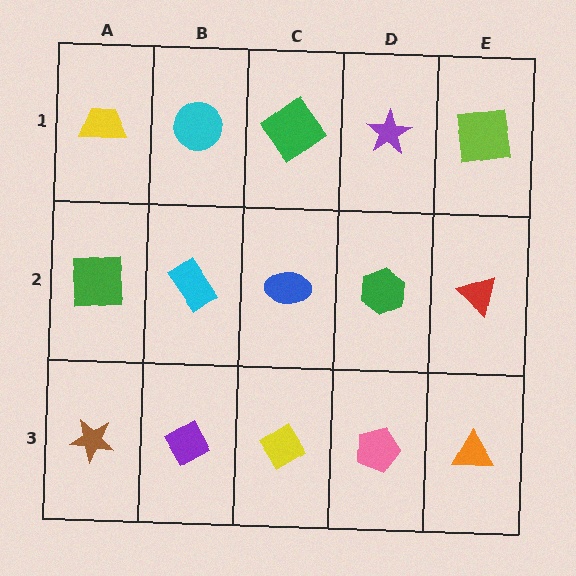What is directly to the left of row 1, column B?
A yellow trapezoid.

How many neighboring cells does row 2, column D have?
4.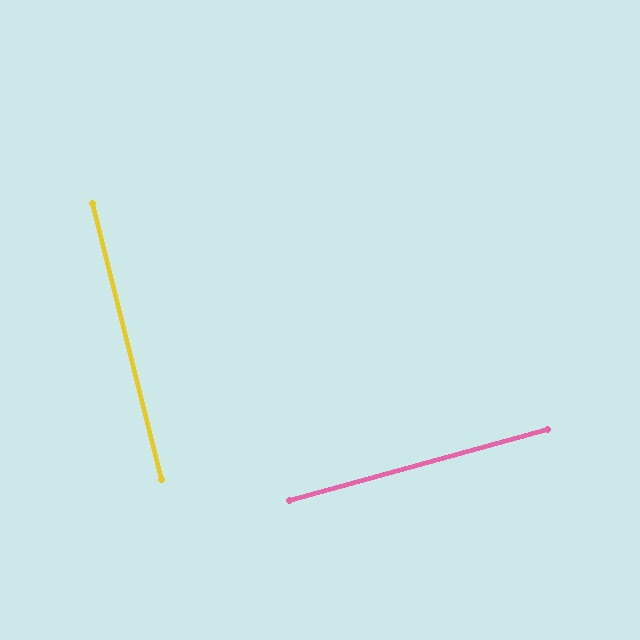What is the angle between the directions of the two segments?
Approximately 89 degrees.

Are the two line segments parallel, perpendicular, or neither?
Perpendicular — they meet at approximately 89°.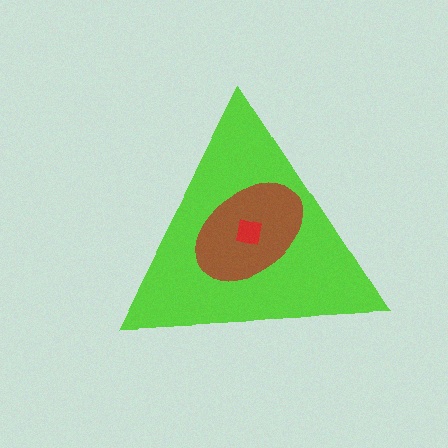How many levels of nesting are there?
3.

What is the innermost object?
The red square.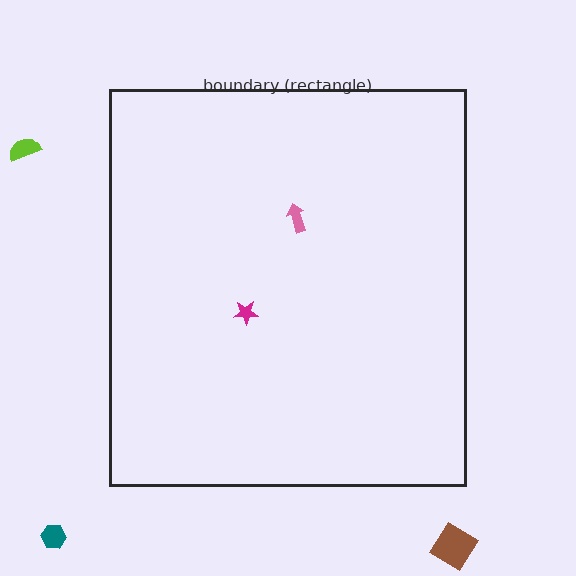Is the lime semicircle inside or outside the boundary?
Outside.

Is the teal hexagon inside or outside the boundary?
Outside.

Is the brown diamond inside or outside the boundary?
Outside.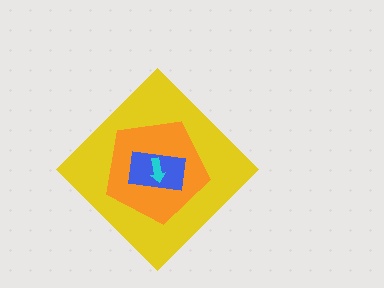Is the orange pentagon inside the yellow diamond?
Yes.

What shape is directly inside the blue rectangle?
The cyan arrow.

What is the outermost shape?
The yellow diamond.